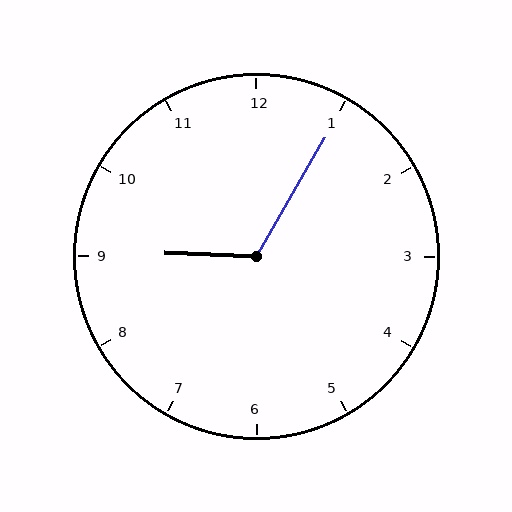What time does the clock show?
9:05.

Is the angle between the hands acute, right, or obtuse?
It is obtuse.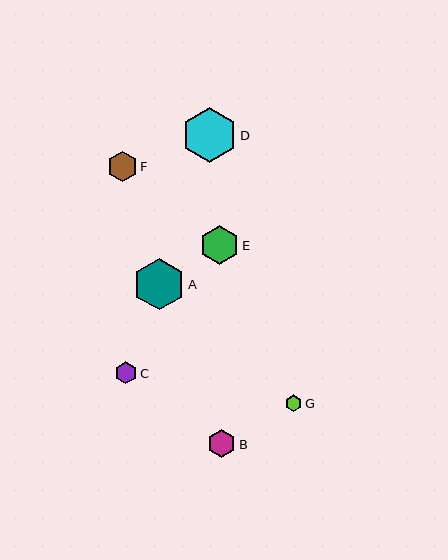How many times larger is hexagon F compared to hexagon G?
Hexagon F is approximately 1.8 times the size of hexagon G.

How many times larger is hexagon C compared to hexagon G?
Hexagon C is approximately 1.3 times the size of hexagon G.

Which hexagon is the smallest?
Hexagon G is the smallest with a size of approximately 17 pixels.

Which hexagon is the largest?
Hexagon D is the largest with a size of approximately 55 pixels.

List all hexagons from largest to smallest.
From largest to smallest: D, A, E, F, B, C, G.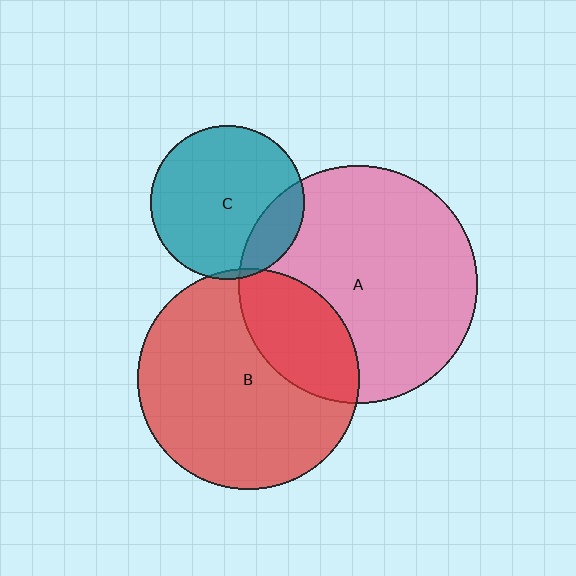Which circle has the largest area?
Circle A (pink).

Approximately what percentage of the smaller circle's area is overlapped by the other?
Approximately 25%.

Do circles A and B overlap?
Yes.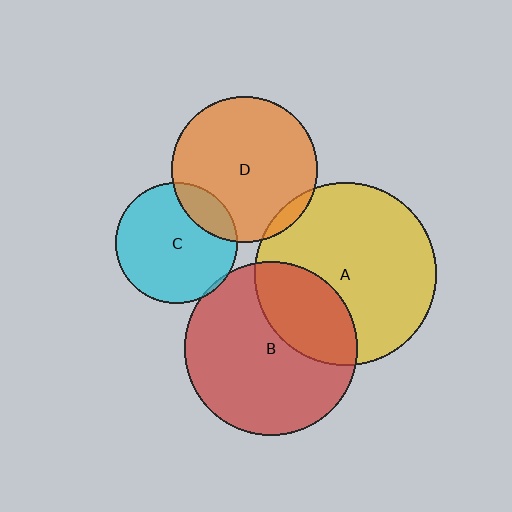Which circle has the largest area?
Circle A (yellow).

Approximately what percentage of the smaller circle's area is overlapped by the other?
Approximately 30%.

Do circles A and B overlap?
Yes.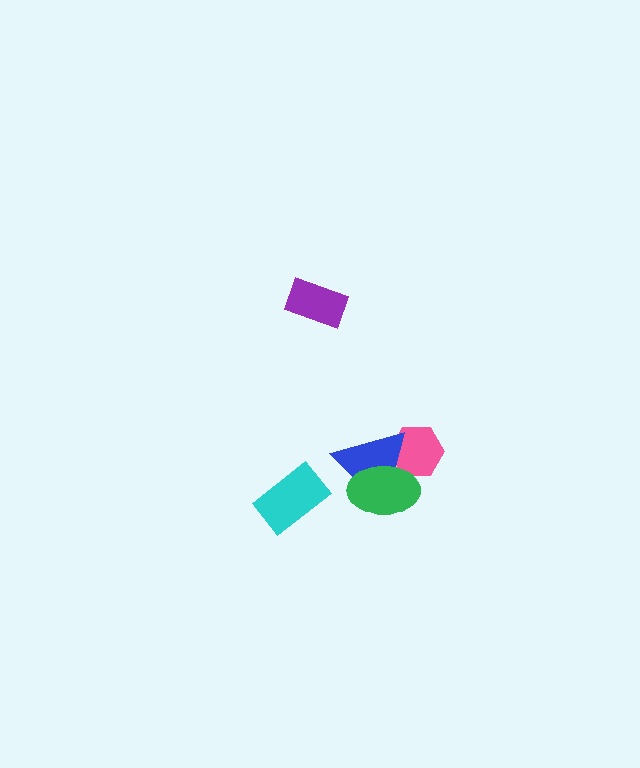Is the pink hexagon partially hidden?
Yes, it is partially covered by another shape.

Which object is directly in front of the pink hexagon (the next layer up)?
The blue triangle is directly in front of the pink hexagon.